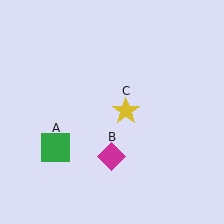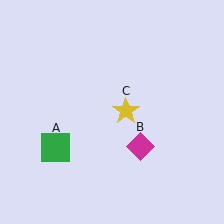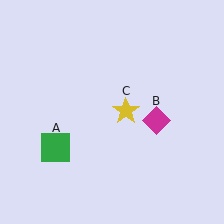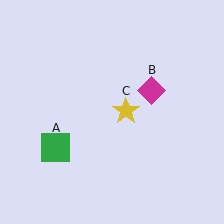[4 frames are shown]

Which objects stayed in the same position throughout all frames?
Green square (object A) and yellow star (object C) remained stationary.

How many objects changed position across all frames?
1 object changed position: magenta diamond (object B).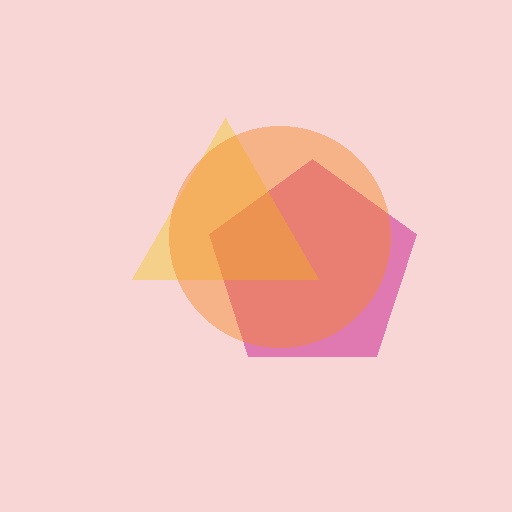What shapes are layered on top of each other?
The layered shapes are: a magenta pentagon, a yellow triangle, an orange circle.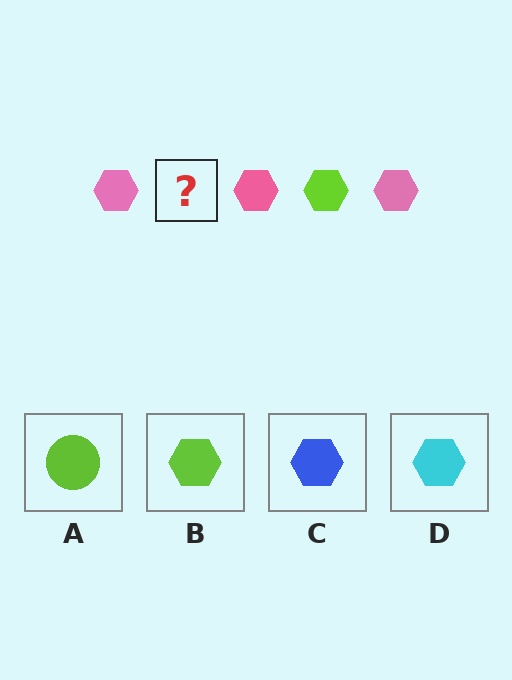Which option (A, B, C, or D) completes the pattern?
B.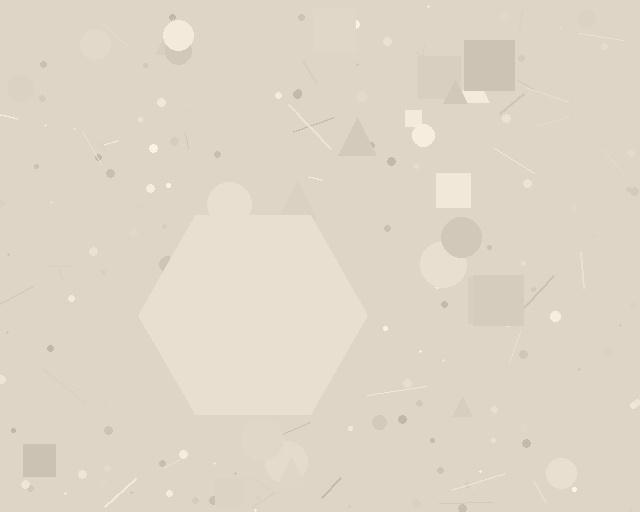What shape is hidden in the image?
A hexagon is hidden in the image.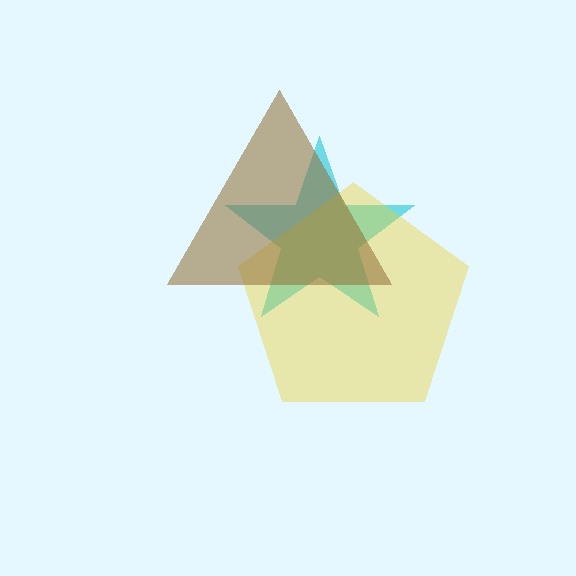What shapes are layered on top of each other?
The layered shapes are: a cyan star, a yellow pentagon, a brown triangle.